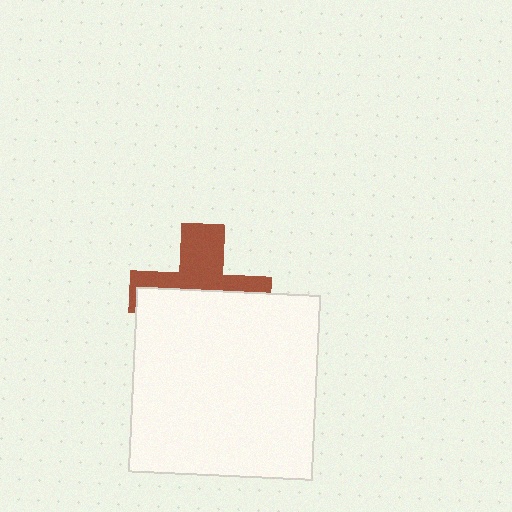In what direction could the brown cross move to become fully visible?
The brown cross could move up. That would shift it out from behind the white square entirely.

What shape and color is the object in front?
The object in front is a white square.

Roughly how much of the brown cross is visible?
A small part of it is visible (roughly 44%).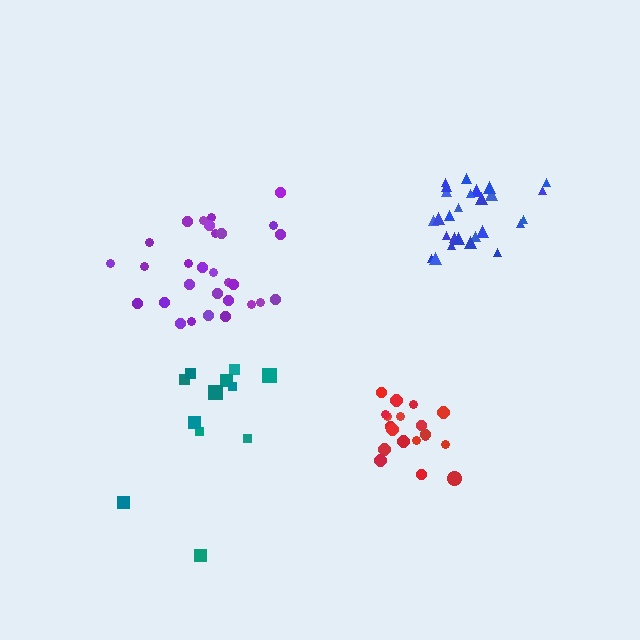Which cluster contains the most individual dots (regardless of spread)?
Purple (29).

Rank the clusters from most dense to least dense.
red, blue, purple, teal.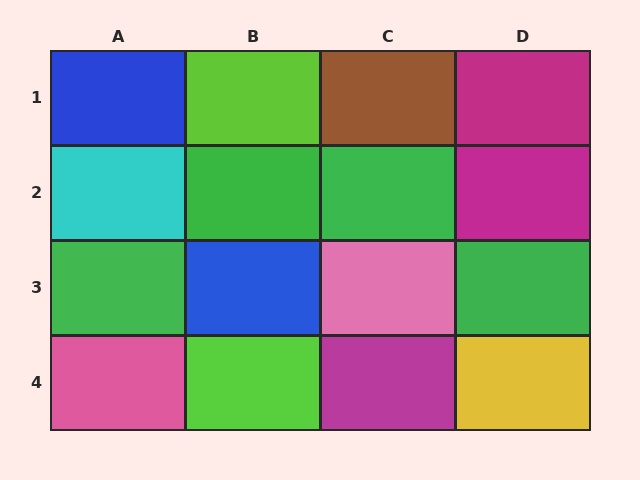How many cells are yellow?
1 cell is yellow.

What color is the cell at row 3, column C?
Pink.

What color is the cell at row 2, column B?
Green.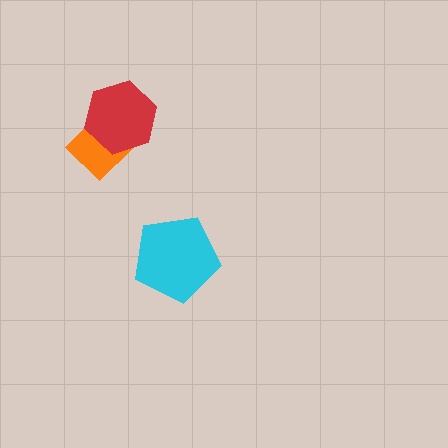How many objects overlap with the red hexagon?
1 object overlaps with the red hexagon.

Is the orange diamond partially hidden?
Yes, it is partially covered by another shape.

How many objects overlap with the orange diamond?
1 object overlaps with the orange diamond.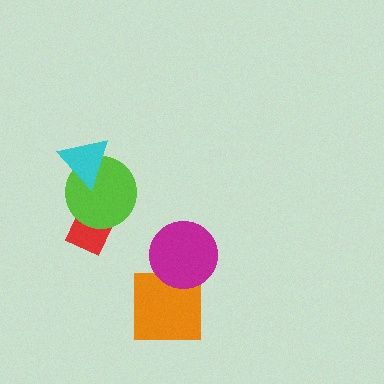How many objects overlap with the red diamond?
1 object overlaps with the red diamond.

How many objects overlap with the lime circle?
2 objects overlap with the lime circle.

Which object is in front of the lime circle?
The cyan triangle is in front of the lime circle.